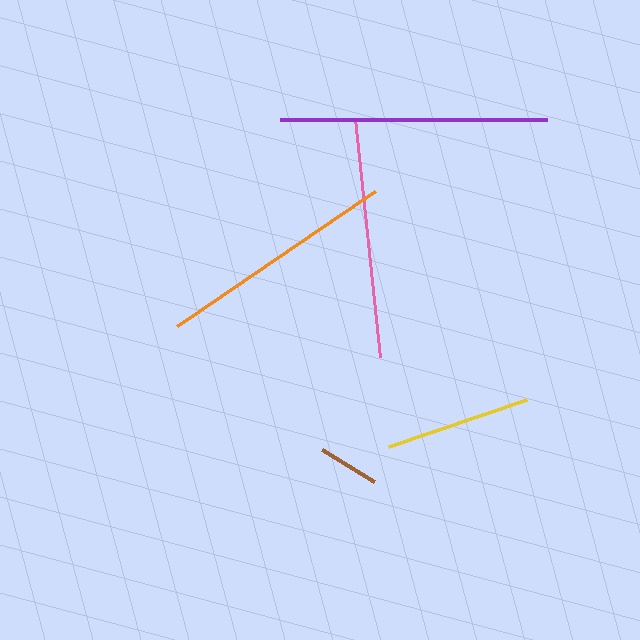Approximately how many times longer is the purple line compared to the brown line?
The purple line is approximately 4.4 times the length of the brown line.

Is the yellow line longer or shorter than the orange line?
The orange line is longer than the yellow line.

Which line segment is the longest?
The purple line is the longest at approximately 267 pixels.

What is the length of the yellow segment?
The yellow segment is approximately 146 pixels long.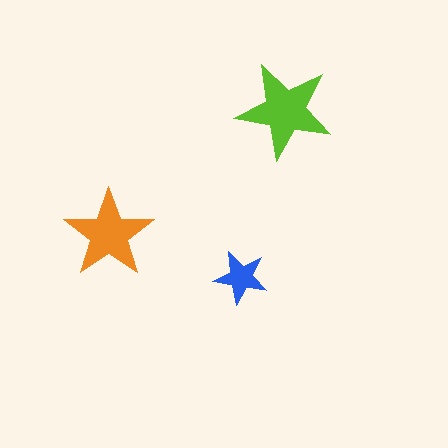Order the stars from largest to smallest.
the lime one, the orange one, the blue one.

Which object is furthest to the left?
The orange star is leftmost.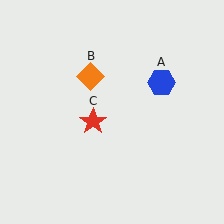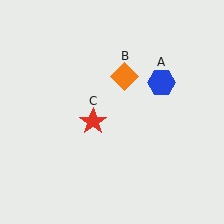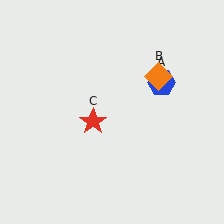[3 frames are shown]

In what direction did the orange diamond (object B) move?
The orange diamond (object B) moved right.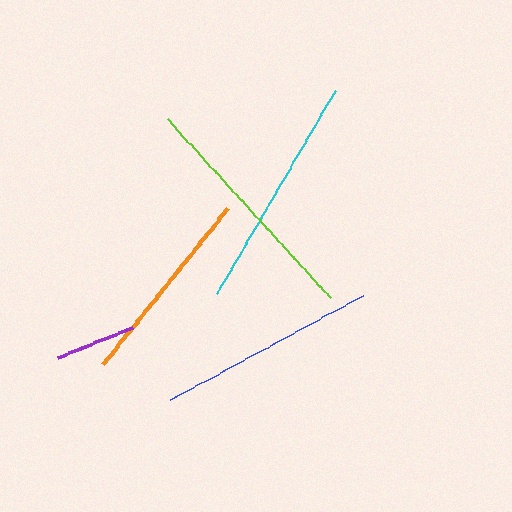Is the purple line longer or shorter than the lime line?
The lime line is longer than the purple line.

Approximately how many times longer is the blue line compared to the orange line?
The blue line is approximately 1.1 times the length of the orange line.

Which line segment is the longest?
The lime line is the longest at approximately 241 pixels.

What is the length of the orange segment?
The orange segment is approximately 199 pixels long.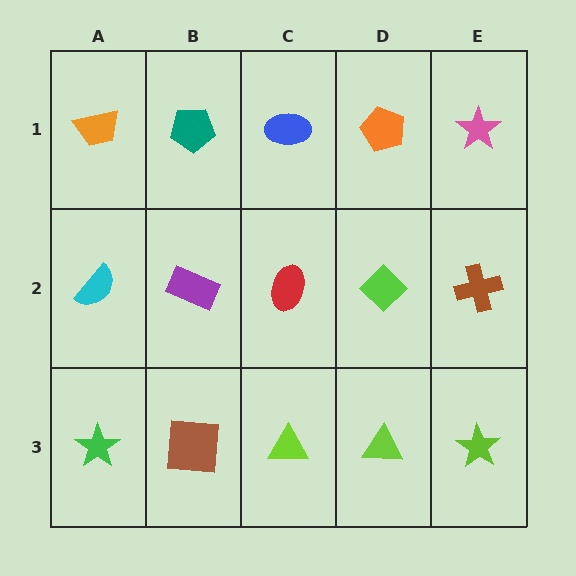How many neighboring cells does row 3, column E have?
2.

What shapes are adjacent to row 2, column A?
An orange trapezoid (row 1, column A), a green star (row 3, column A), a purple rectangle (row 2, column B).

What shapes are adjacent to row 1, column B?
A purple rectangle (row 2, column B), an orange trapezoid (row 1, column A), a blue ellipse (row 1, column C).